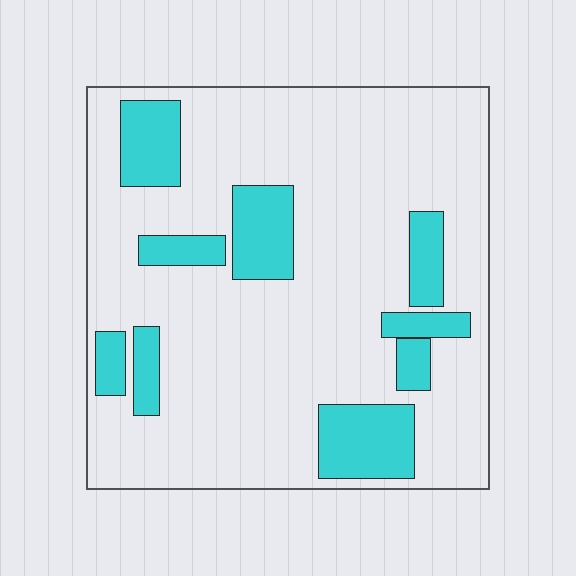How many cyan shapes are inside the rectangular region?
9.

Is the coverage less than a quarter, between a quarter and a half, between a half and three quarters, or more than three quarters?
Less than a quarter.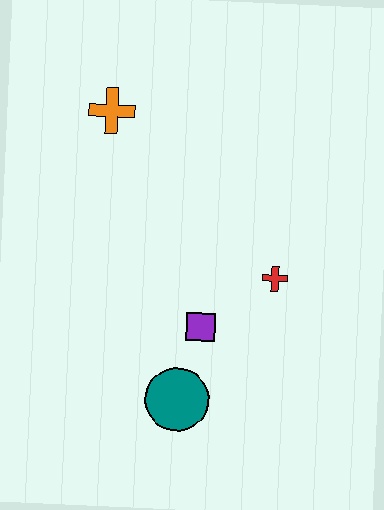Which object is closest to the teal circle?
The purple square is closest to the teal circle.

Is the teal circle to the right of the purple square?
No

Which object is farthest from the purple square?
The orange cross is farthest from the purple square.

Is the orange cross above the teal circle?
Yes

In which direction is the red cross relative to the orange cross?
The red cross is to the right of the orange cross.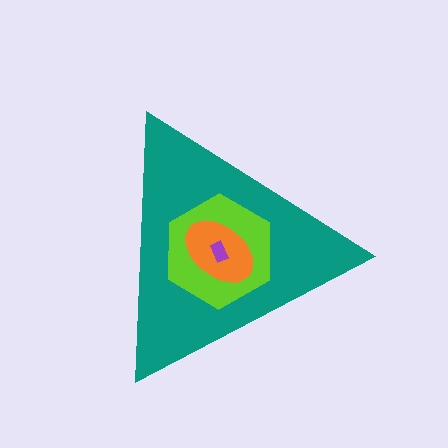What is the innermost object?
The purple rectangle.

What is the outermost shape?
The teal triangle.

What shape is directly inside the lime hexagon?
The orange ellipse.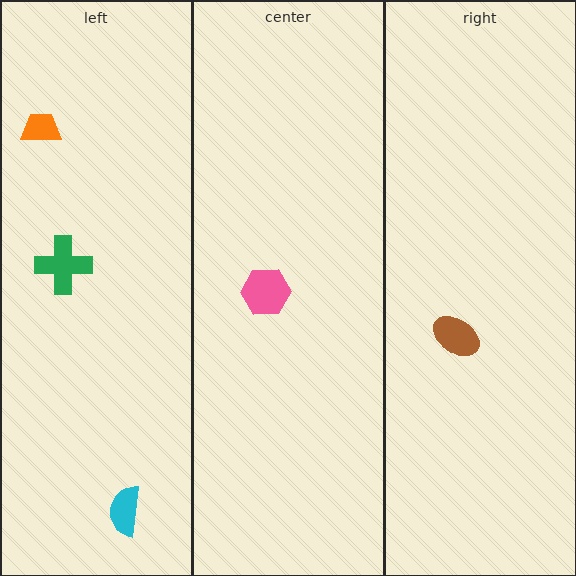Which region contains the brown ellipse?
The right region.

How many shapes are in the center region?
1.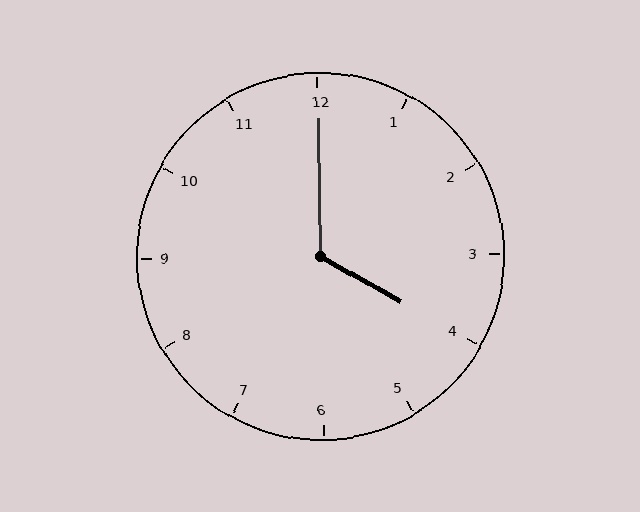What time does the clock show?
4:00.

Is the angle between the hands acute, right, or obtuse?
It is obtuse.